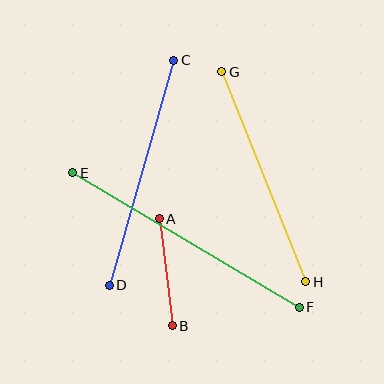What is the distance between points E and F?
The distance is approximately 263 pixels.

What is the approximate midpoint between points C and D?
The midpoint is at approximately (142, 173) pixels.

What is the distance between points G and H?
The distance is approximately 226 pixels.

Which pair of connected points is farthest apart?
Points E and F are farthest apart.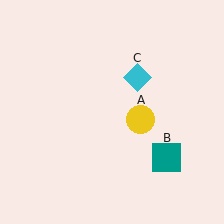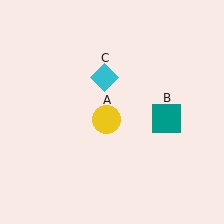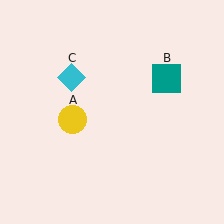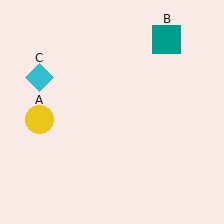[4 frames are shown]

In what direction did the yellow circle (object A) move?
The yellow circle (object A) moved left.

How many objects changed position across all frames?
3 objects changed position: yellow circle (object A), teal square (object B), cyan diamond (object C).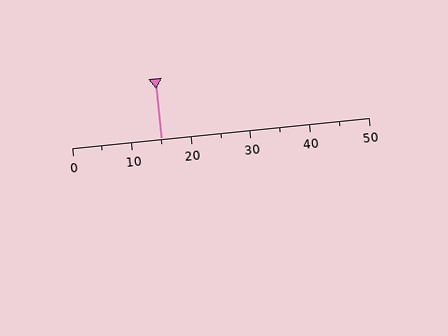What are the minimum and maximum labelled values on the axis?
The axis runs from 0 to 50.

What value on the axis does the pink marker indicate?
The marker indicates approximately 15.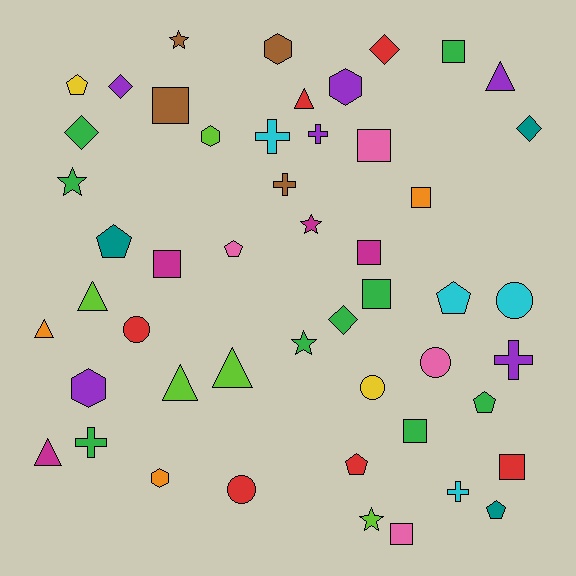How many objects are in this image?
There are 50 objects.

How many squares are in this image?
There are 10 squares.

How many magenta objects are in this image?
There are 4 magenta objects.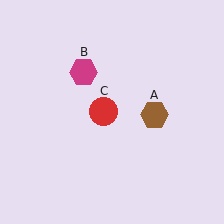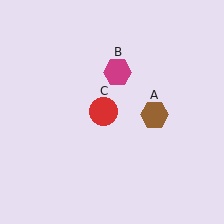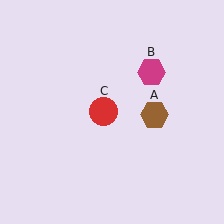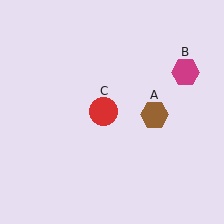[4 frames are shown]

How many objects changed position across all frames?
1 object changed position: magenta hexagon (object B).